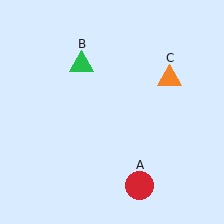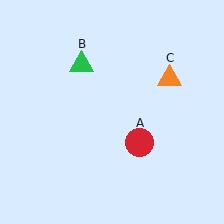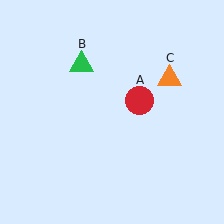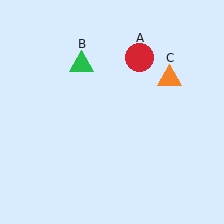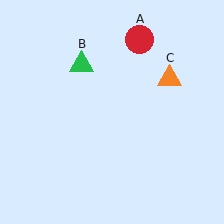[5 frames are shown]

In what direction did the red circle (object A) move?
The red circle (object A) moved up.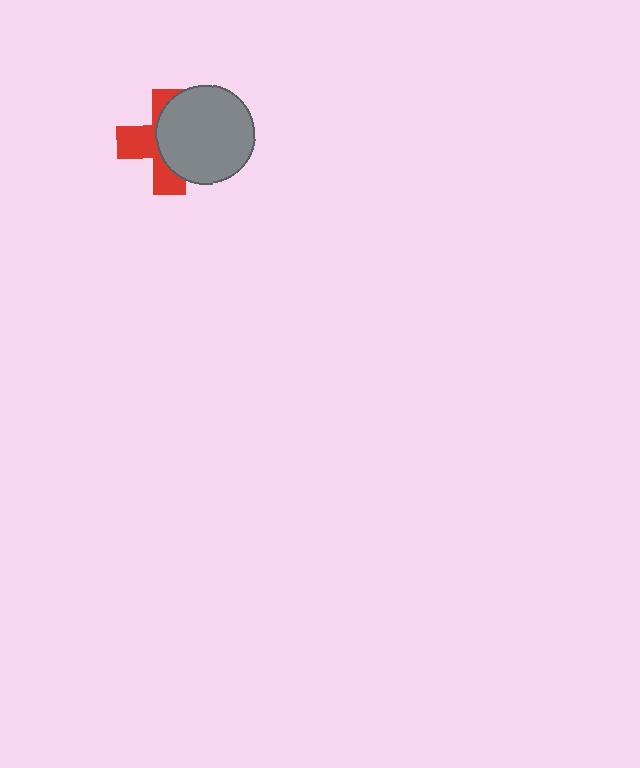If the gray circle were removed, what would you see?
You would see the complete red cross.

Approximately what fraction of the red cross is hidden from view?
Roughly 54% of the red cross is hidden behind the gray circle.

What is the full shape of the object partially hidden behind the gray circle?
The partially hidden object is a red cross.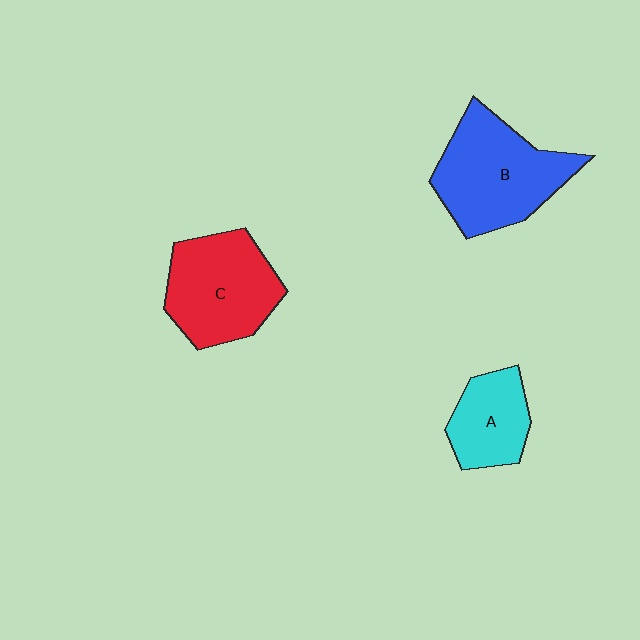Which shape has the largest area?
Shape B (blue).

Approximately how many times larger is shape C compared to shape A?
Approximately 1.6 times.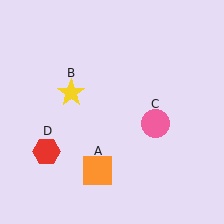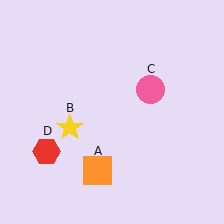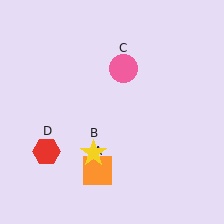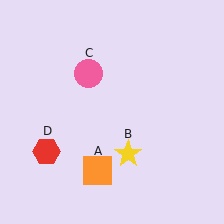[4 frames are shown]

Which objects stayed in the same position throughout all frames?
Orange square (object A) and red hexagon (object D) remained stationary.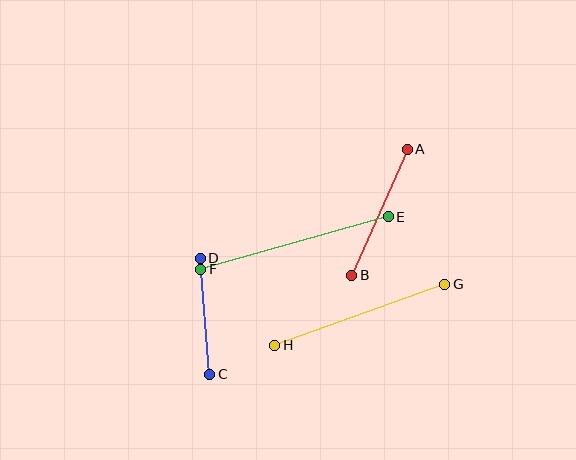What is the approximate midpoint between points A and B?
The midpoint is at approximately (379, 212) pixels.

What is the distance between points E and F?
The distance is approximately 195 pixels.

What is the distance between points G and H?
The distance is approximately 181 pixels.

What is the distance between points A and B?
The distance is approximately 138 pixels.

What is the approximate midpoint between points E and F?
The midpoint is at approximately (295, 243) pixels.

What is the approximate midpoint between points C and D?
The midpoint is at approximately (205, 316) pixels.